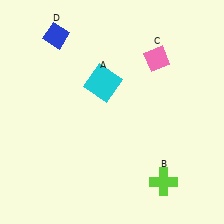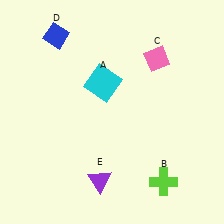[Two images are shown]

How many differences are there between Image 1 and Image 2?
There is 1 difference between the two images.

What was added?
A purple triangle (E) was added in Image 2.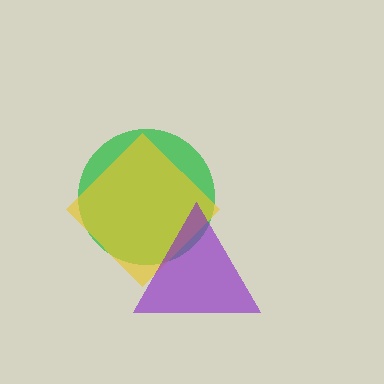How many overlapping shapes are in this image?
There are 3 overlapping shapes in the image.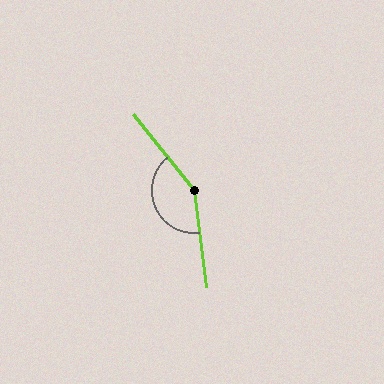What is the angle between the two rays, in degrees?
Approximately 149 degrees.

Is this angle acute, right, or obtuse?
It is obtuse.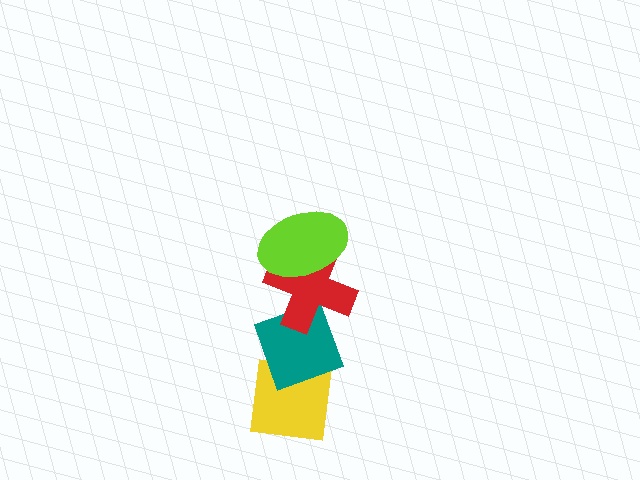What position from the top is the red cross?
The red cross is 2nd from the top.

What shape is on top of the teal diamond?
The red cross is on top of the teal diamond.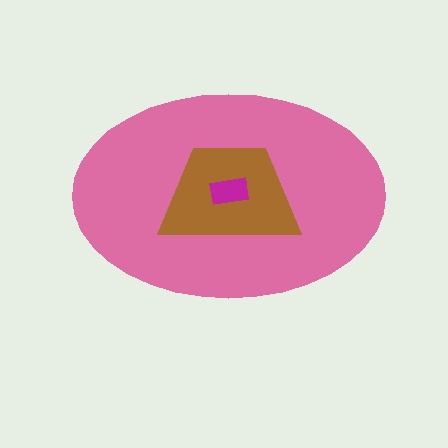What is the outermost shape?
The pink ellipse.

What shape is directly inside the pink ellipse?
The brown trapezoid.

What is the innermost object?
The magenta rectangle.